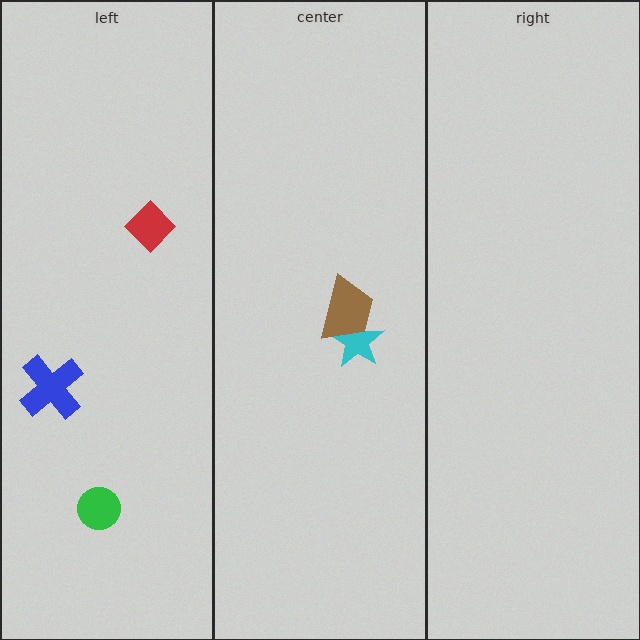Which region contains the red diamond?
The left region.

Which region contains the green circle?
The left region.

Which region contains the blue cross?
The left region.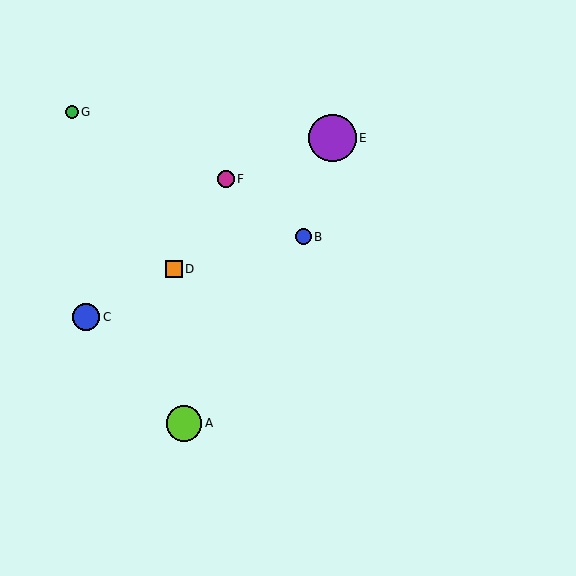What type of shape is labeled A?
Shape A is a lime circle.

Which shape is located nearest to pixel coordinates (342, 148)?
The purple circle (labeled E) at (333, 138) is nearest to that location.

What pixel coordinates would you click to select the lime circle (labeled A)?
Click at (184, 423) to select the lime circle A.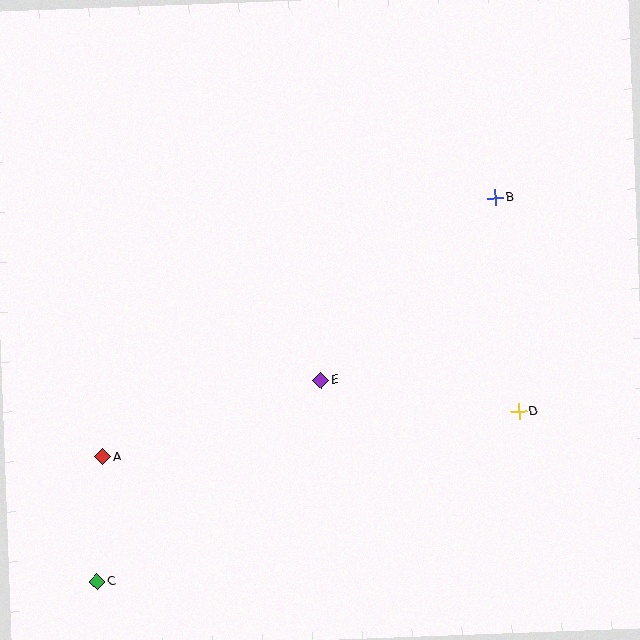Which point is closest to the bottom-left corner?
Point C is closest to the bottom-left corner.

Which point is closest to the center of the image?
Point E at (321, 380) is closest to the center.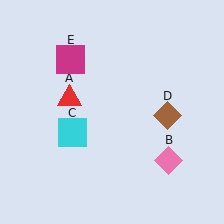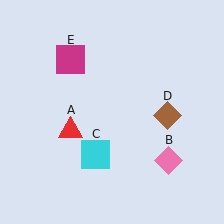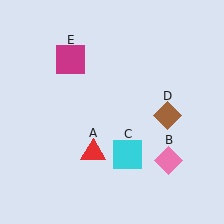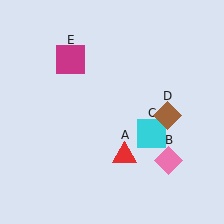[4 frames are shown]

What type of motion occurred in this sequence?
The red triangle (object A), cyan square (object C) rotated counterclockwise around the center of the scene.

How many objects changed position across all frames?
2 objects changed position: red triangle (object A), cyan square (object C).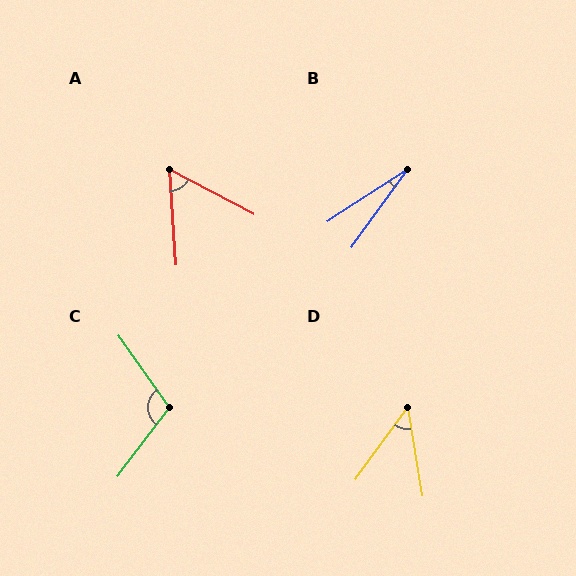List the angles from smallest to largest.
B (21°), D (45°), A (59°), C (108°).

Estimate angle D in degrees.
Approximately 45 degrees.